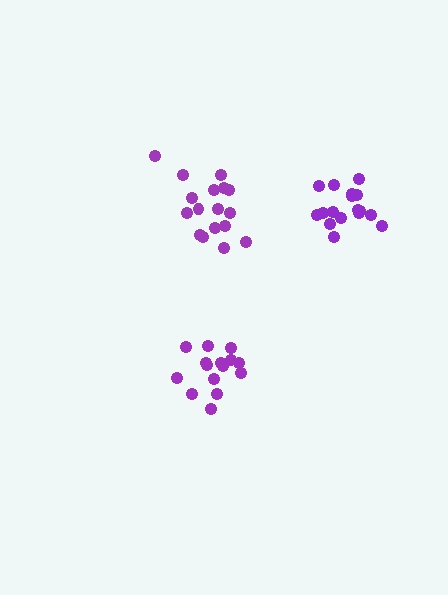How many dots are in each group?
Group 1: 17 dots, Group 2: 17 dots, Group 3: 15 dots (49 total).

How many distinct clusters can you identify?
There are 3 distinct clusters.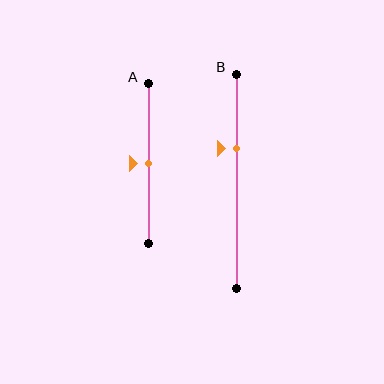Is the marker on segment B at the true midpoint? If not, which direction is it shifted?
No, the marker on segment B is shifted upward by about 15% of the segment length.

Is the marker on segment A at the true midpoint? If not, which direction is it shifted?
Yes, the marker on segment A is at the true midpoint.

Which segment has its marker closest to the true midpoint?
Segment A has its marker closest to the true midpoint.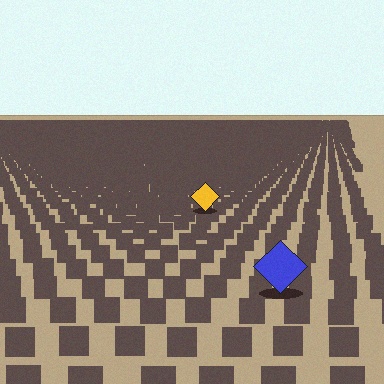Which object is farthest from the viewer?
The yellow diamond is farthest from the viewer. It appears smaller and the ground texture around it is denser.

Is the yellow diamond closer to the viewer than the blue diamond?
No. The blue diamond is closer — you can tell from the texture gradient: the ground texture is coarser near it.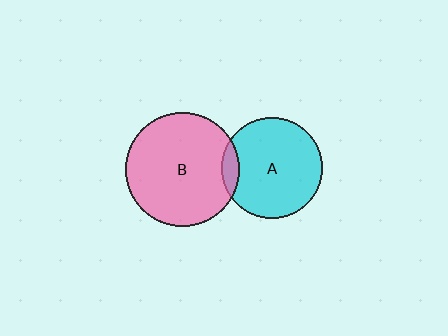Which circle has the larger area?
Circle B (pink).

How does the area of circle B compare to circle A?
Approximately 1.3 times.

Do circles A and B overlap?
Yes.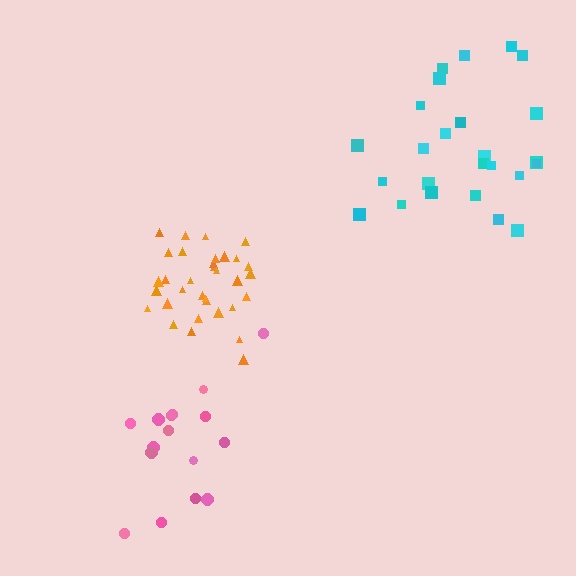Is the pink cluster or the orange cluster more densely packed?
Orange.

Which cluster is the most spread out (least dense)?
Pink.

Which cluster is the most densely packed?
Orange.